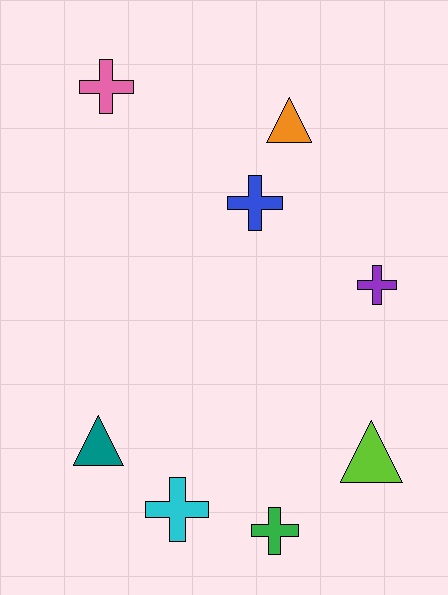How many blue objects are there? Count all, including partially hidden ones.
There is 1 blue object.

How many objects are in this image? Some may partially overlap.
There are 8 objects.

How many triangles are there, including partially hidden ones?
There are 3 triangles.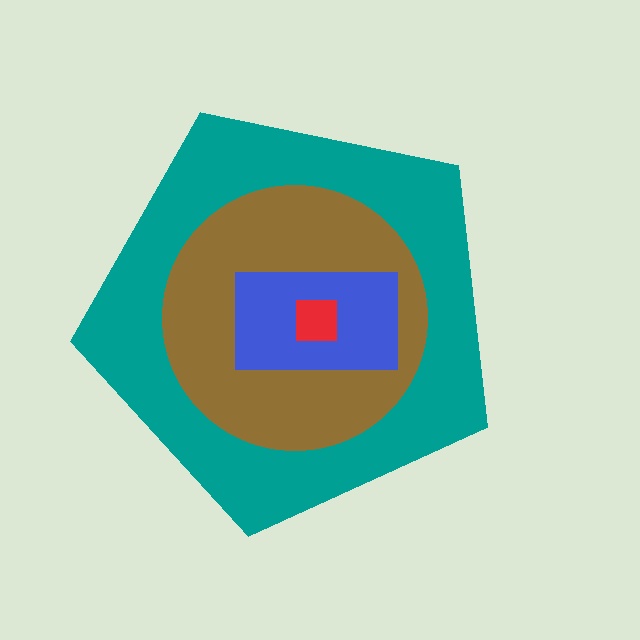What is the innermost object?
The red square.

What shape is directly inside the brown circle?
The blue rectangle.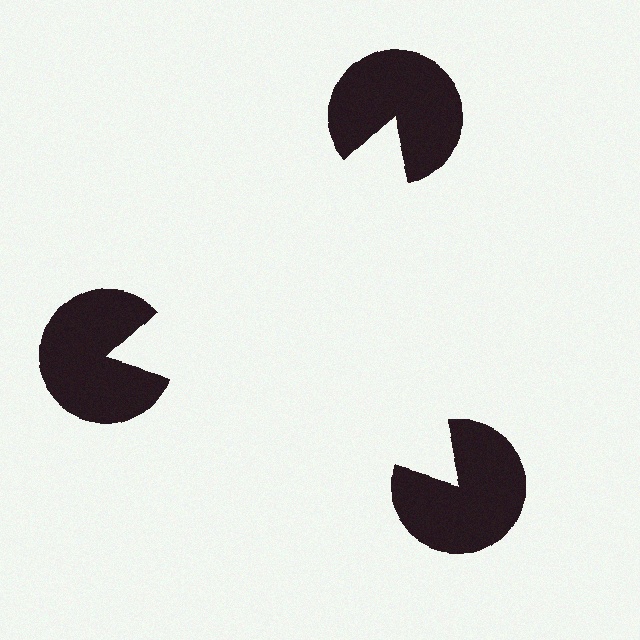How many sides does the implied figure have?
3 sides.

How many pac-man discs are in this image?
There are 3 — one at each vertex of the illusory triangle.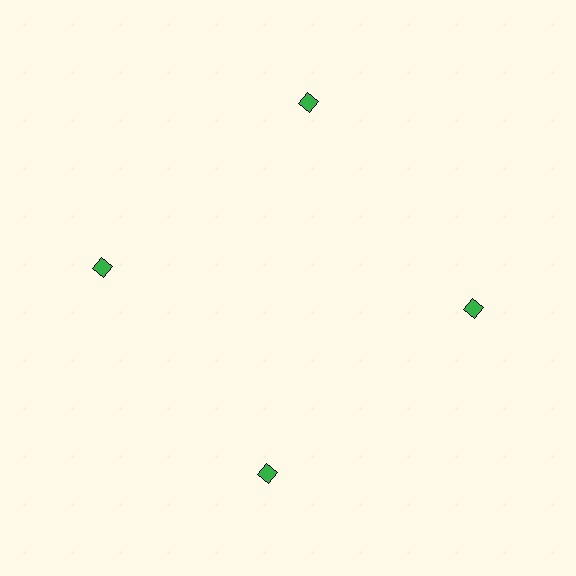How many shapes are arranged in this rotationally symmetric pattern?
There are 4 shapes, arranged in 4 groups of 1.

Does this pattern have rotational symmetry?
Yes, this pattern has 4-fold rotational symmetry. It looks the same after rotating 90 degrees around the center.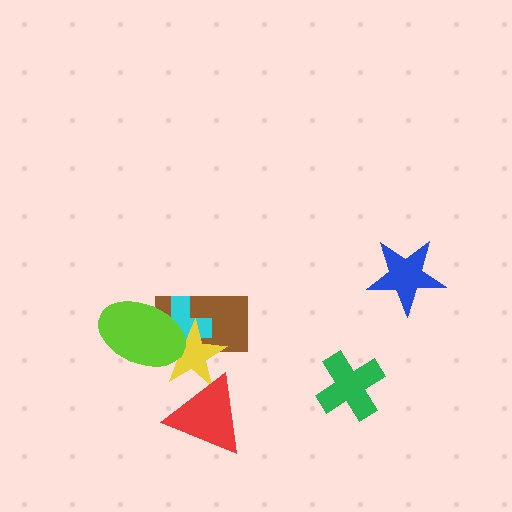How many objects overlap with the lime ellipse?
3 objects overlap with the lime ellipse.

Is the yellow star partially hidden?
Yes, it is partially covered by another shape.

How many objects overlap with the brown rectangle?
3 objects overlap with the brown rectangle.